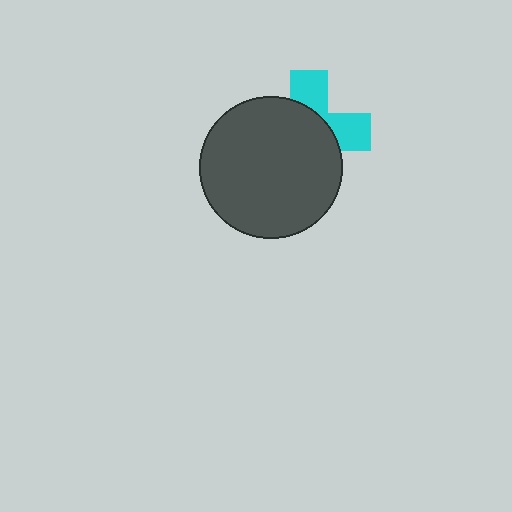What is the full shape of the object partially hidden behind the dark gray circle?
The partially hidden object is a cyan cross.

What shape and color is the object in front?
The object in front is a dark gray circle.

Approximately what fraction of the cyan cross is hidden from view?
Roughly 64% of the cyan cross is hidden behind the dark gray circle.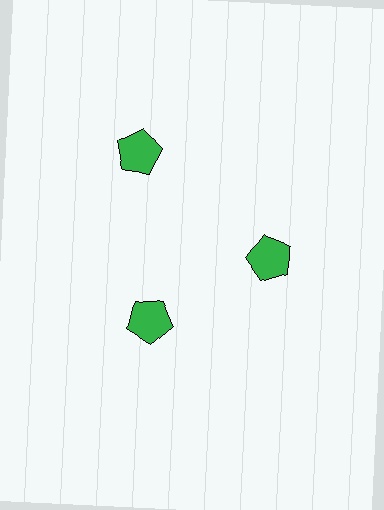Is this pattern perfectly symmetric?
No. The 3 green pentagons are arranged in a ring, but one element near the 11 o'clock position is pushed outward from the center, breaking the 3-fold rotational symmetry.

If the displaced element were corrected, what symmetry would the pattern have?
It would have 3-fold rotational symmetry — the pattern would map onto itself every 120 degrees.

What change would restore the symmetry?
The symmetry would be restored by moving it inward, back onto the ring so that all 3 pentagons sit at equal angles and equal distance from the center.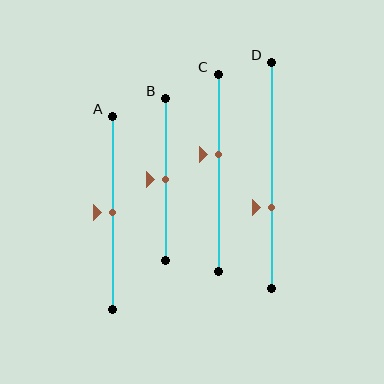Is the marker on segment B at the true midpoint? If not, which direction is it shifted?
Yes, the marker on segment B is at the true midpoint.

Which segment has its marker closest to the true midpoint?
Segment A has its marker closest to the true midpoint.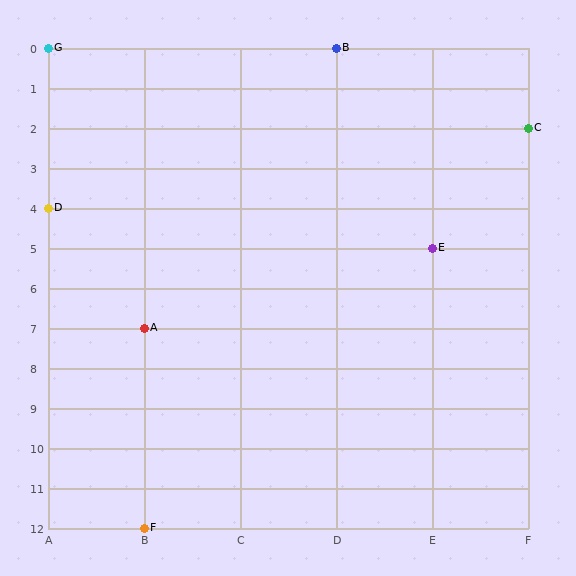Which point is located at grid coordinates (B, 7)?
Point A is at (B, 7).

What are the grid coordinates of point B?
Point B is at grid coordinates (D, 0).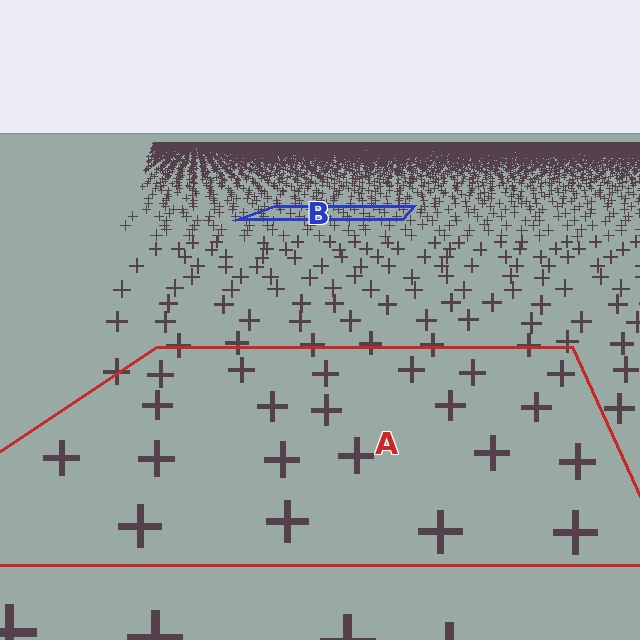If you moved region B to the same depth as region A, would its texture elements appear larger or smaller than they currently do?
They would appear larger. At a closer depth, the same texture elements are projected at a bigger on-screen size.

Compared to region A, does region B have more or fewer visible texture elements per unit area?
Region B has more texture elements per unit area — they are packed more densely because it is farther away.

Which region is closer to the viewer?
Region A is closer. The texture elements there are larger and more spread out.